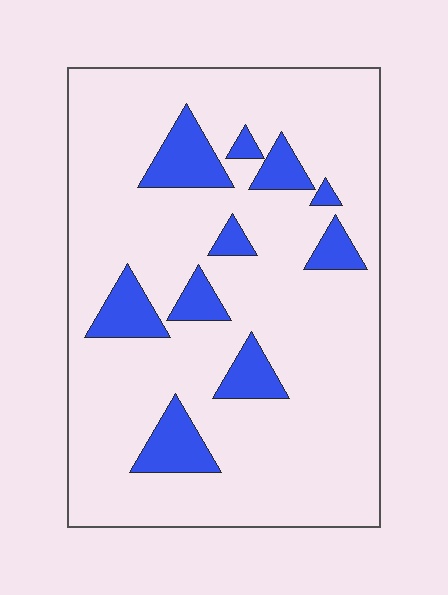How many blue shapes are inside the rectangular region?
10.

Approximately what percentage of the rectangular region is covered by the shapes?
Approximately 15%.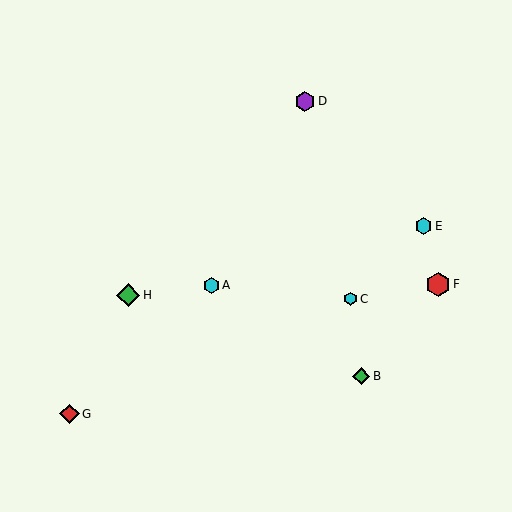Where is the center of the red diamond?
The center of the red diamond is at (69, 414).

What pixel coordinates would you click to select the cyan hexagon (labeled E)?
Click at (424, 226) to select the cyan hexagon E.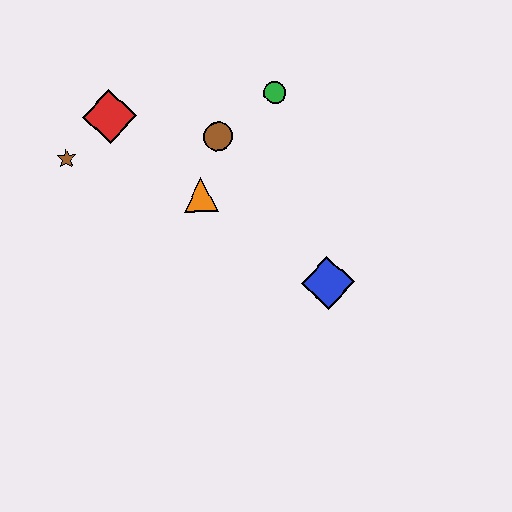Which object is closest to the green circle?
The brown circle is closest to the green circle.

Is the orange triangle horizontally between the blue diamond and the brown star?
Yes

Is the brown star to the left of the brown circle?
Yes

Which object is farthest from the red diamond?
The blue diamond is farthest from the red diamond.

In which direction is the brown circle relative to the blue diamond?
The brown circle is above the blue diamond.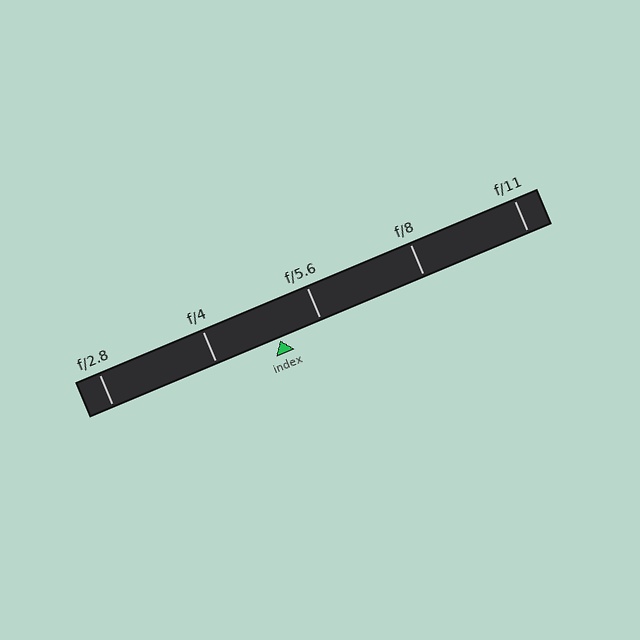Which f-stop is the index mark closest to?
The index mark is closest to f/5.6.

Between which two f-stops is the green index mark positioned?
The index mark is between f/4 and f/5.6.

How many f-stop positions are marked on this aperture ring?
There are 5 f-stop positions marked.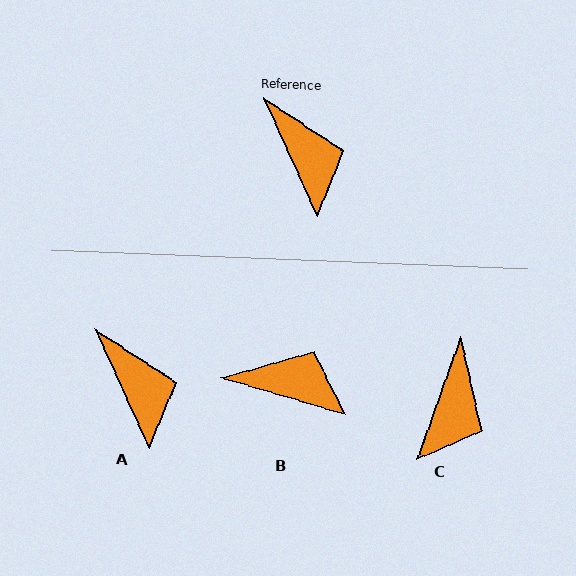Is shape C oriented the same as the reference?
No, it is off by about 44 degrees.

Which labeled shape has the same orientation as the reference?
A.